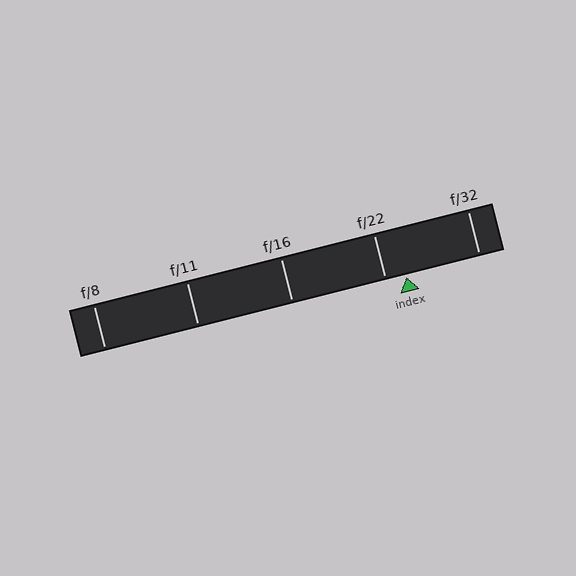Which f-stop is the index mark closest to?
The index mark is closest to f/22.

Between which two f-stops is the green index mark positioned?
The index mark is between f/22 and f/32.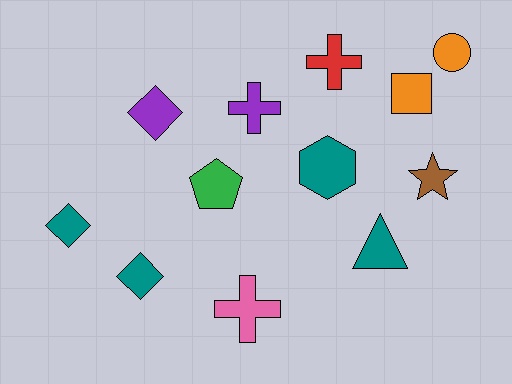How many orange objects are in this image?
There are 2 orange objects.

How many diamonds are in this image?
There are 3 diamonds.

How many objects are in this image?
There are 12 objects.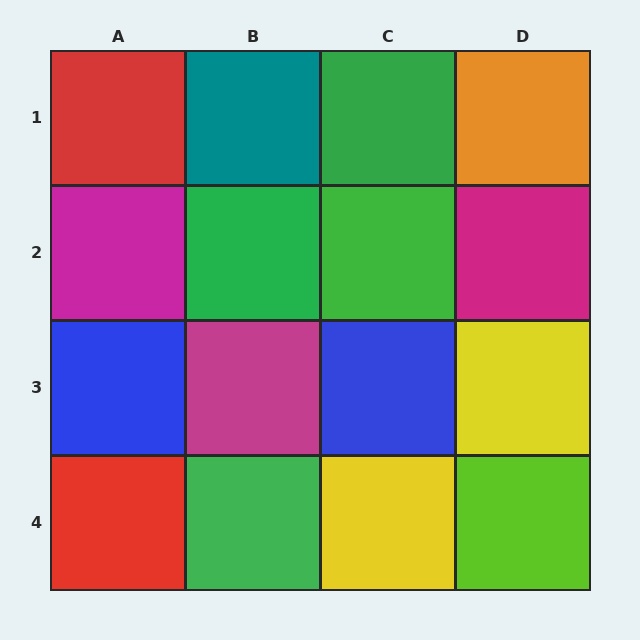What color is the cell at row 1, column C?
Green.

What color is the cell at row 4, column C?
Yellow.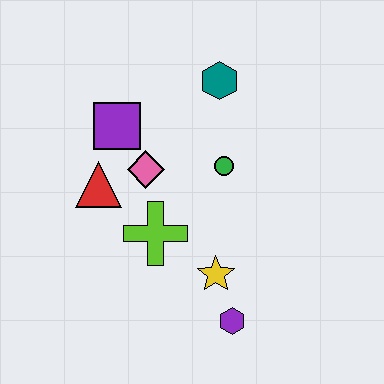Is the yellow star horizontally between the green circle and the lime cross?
Yes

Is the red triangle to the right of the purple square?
No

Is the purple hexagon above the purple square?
No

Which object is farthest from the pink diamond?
The purple hexagon is farthest from the pink diamond.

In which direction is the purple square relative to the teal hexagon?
The purple square is to the left of the teal hexagon.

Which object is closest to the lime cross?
The pink diamond is closest to the lime cross.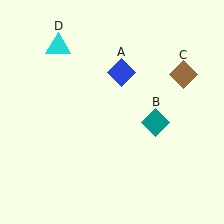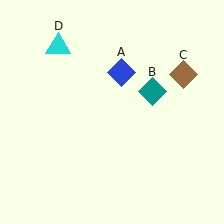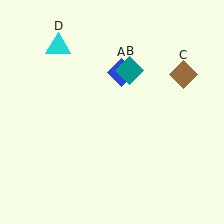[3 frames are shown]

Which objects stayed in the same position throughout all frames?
Blue diamond (object A) and brown diamond (object C) and cyan triangle (object D) remained stationary.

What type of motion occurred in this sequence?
The teal diamond (object B) rotated counterclockwise around the center of the scene.